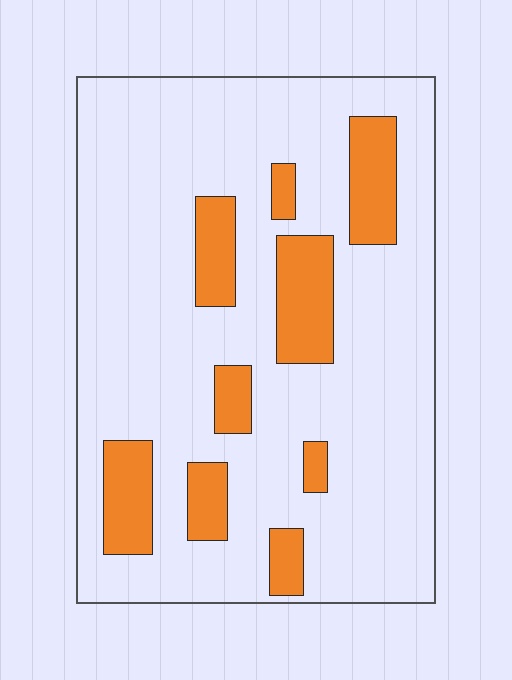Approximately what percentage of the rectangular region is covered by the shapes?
Approximately 20%.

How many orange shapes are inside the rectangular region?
9.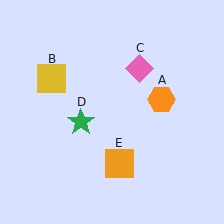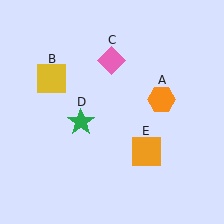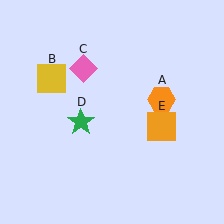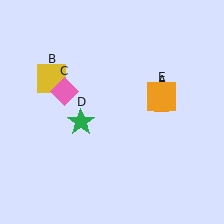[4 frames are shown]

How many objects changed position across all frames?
2 objects changed position: pink diamond (object C), orange square (object E).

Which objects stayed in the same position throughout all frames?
Orange hexagon (object A) and yellow square (object B) and green star (object D) remained stationary.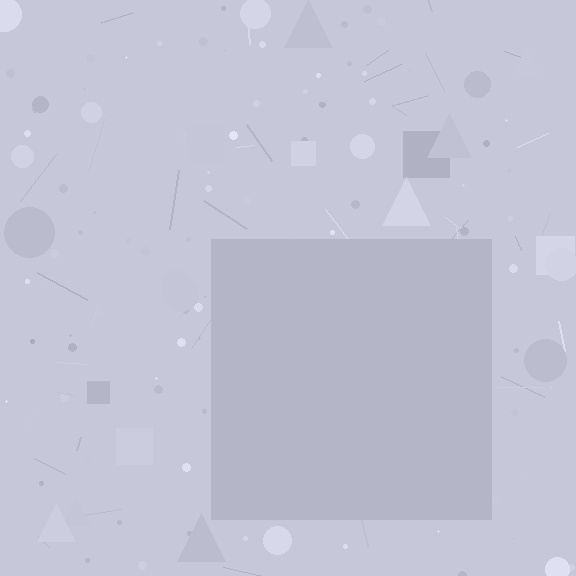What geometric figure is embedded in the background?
A square is embedded in the background.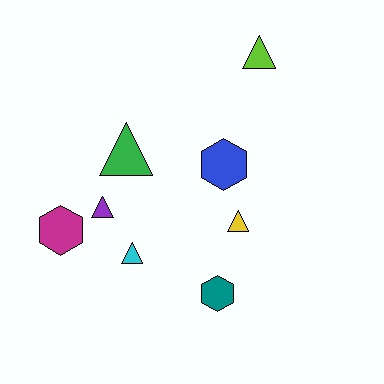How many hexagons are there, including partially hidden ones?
There are 3 hexagons.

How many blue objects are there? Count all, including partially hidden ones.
There is 1 blue object.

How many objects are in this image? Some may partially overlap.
There are 8 objects.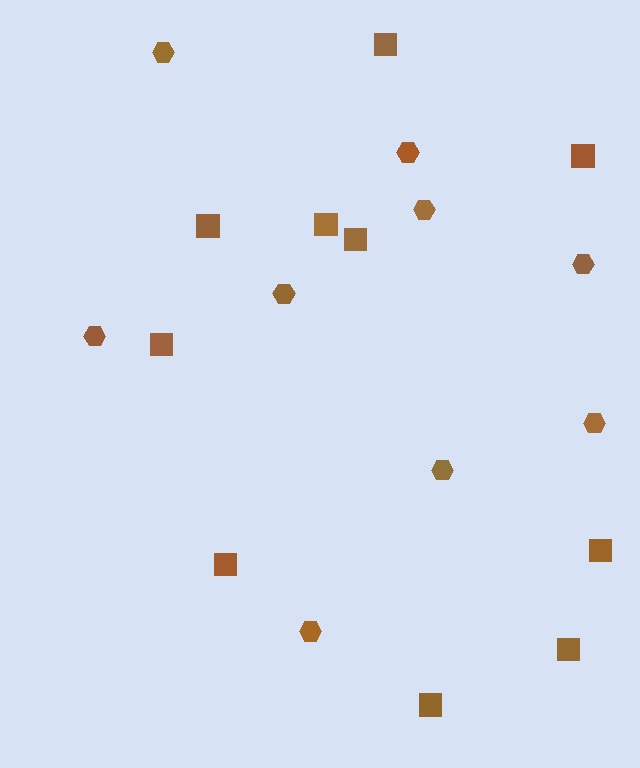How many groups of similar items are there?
There are 2 groups: one group of squares (10) and one group of hexagons (9).